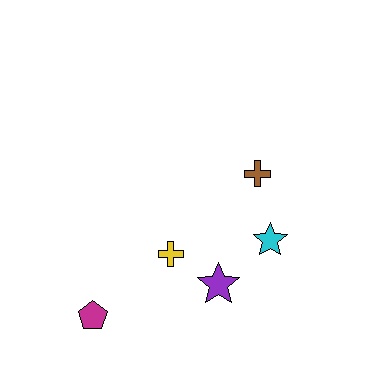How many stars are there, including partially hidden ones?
There are 2 stars.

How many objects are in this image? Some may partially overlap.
There are 5 objects.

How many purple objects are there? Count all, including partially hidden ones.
There is 1 purple object.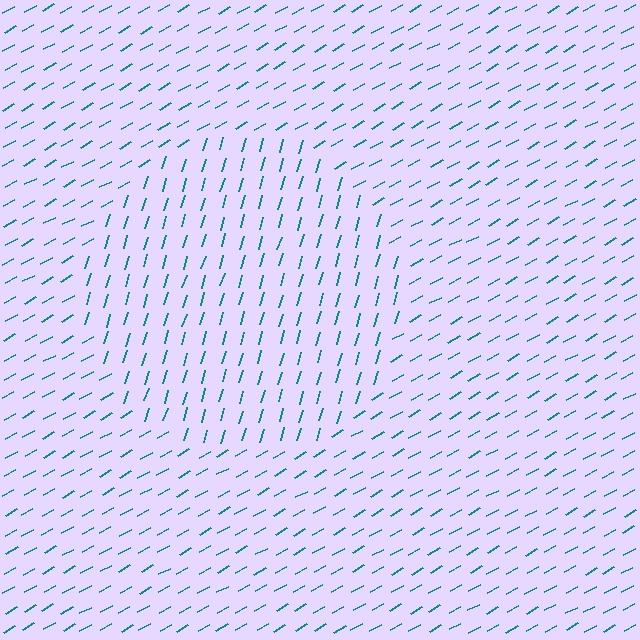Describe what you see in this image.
The image is filled with small teal line segments. A circle region in the image has lines oriented differently from the surrounding lines, creating a visible texture boundary.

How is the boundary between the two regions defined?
The boundary is defined purely by a change in line orientation (approximately 45 degrees difference). All lines are the same color and thickness.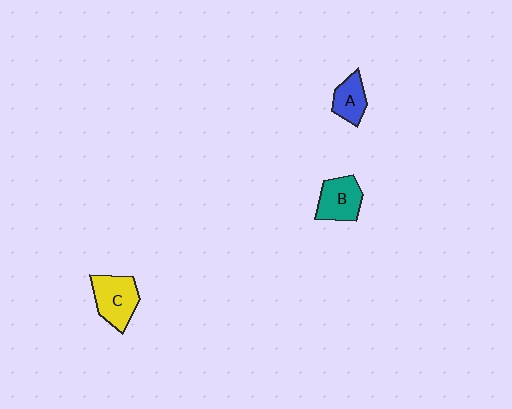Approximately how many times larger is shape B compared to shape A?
Approximately 1.4 times.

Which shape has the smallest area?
Shape A (blue).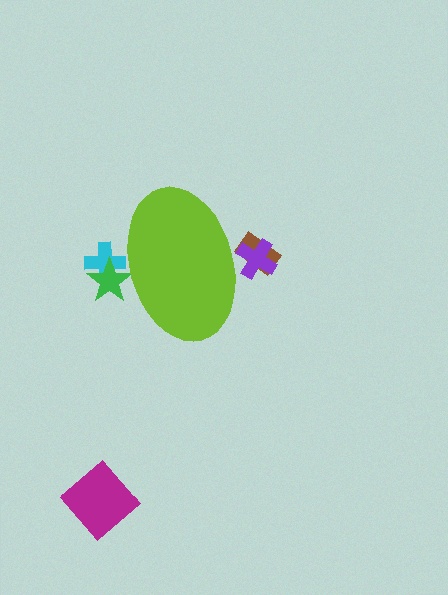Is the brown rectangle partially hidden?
Yes, the brown rectangle is partially hidden behind the lime ellipse.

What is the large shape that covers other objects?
A lime ellipse.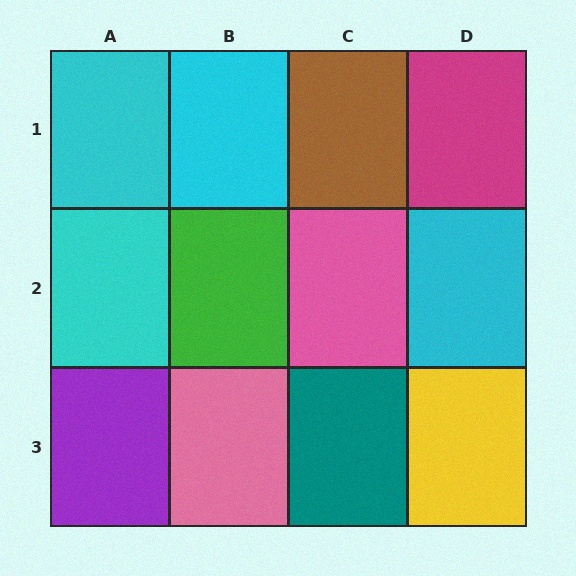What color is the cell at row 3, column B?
Pink.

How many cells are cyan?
4 cells are cyan.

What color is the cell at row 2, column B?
Green.